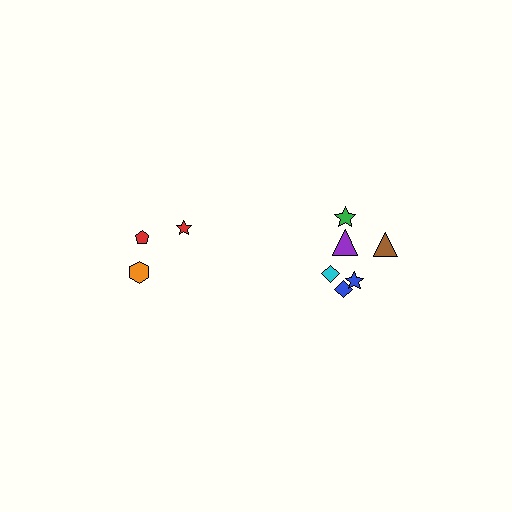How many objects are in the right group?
There are 6 objects.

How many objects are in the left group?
There are 3 objects.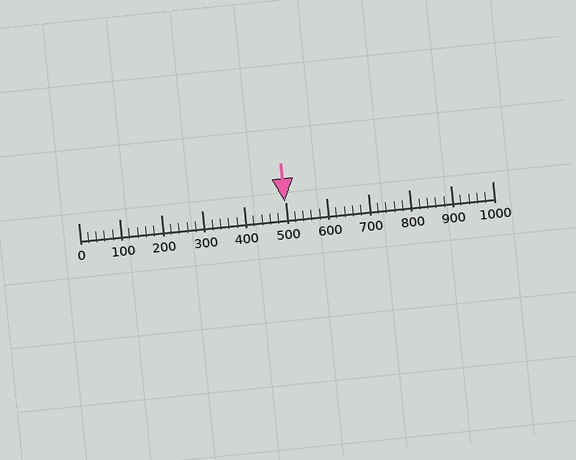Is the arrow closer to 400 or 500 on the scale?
The arrow is closer to 500.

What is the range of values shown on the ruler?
The ruler shows values from 0 to 1000.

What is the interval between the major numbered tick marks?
The major tick marks are spaced 100 units apart.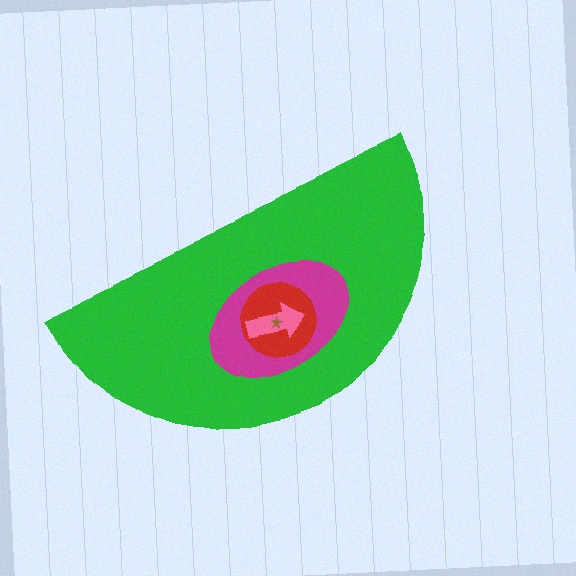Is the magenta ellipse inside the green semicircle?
Yes.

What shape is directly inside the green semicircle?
The magenta ellipse.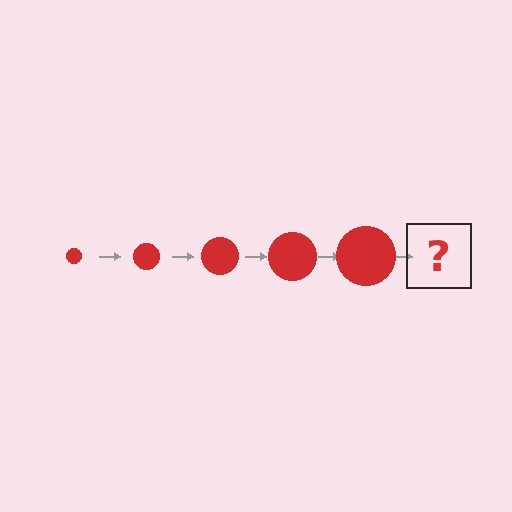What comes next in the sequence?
The next element should be a red circle, larger than the previous one.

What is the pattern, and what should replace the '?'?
The pattern is that the circle gets progressively larger each step. The '?' should be a red circle, larger than the previous one.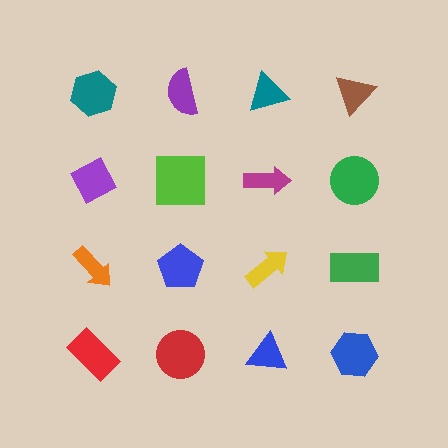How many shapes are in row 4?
4 shapes.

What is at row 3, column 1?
An orange arrow.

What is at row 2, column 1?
A purple diamond.